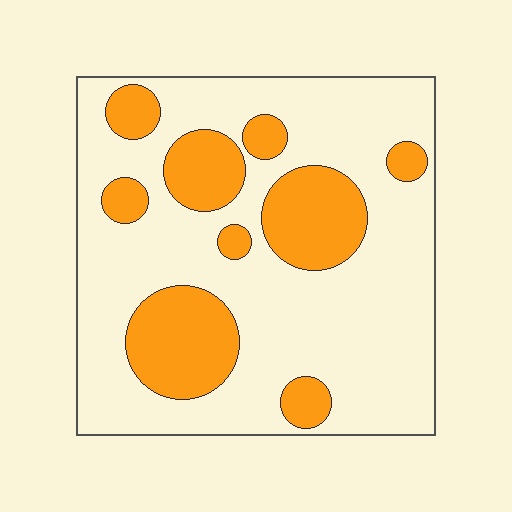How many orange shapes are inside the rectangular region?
9.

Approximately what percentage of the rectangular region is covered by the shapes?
Approximately 25%.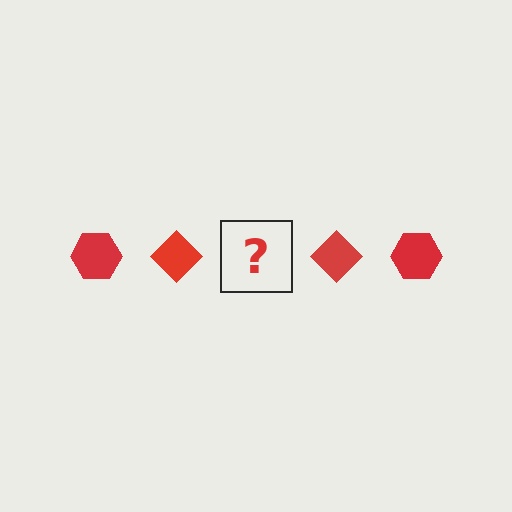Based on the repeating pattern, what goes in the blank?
The blank should be a red hexagon.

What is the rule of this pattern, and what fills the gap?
The rule is that the pattern cycles through hexagon, diamond shapes in red. The gap should be filled with a red hexagon.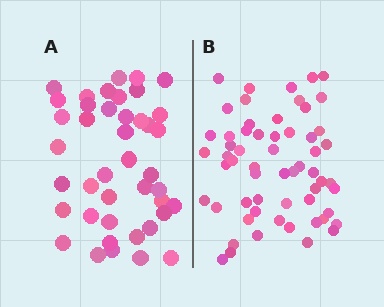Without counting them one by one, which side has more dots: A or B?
Region B (the right region) has more dots.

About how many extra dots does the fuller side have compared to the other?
Region B has approximately 15 more dots than region A.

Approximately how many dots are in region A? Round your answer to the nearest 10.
About 40 dots. (The exact count is 42, which rounds to 40.)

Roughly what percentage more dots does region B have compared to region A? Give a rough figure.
About 40% more.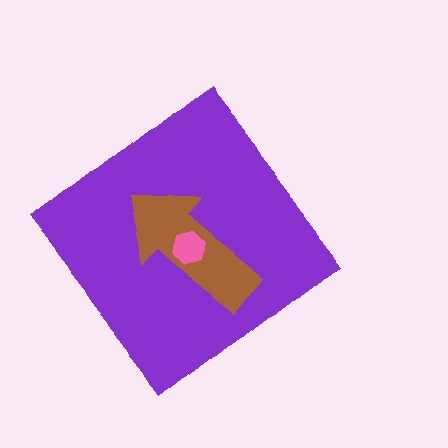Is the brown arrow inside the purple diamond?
Yes.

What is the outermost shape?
The purple diamond.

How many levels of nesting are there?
3.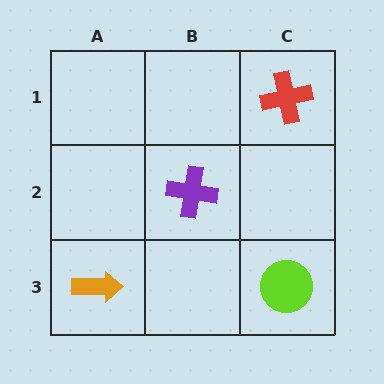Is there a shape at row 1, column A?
No, that cell is empty.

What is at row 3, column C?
A lime circle.